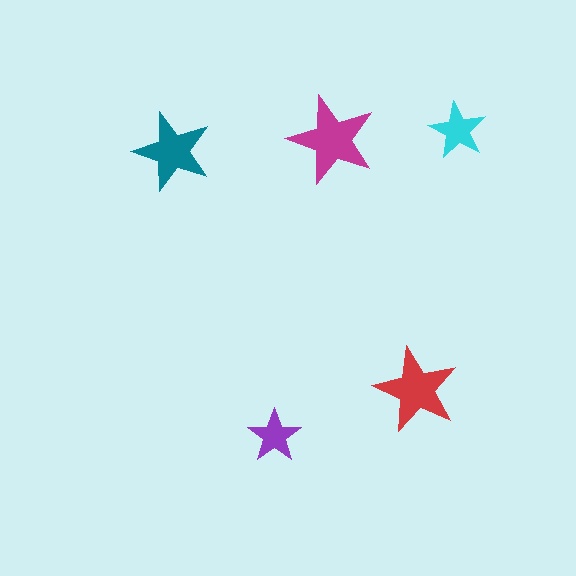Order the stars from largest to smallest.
the magenta one, the red one, the teal one, the cyan one, the purple one.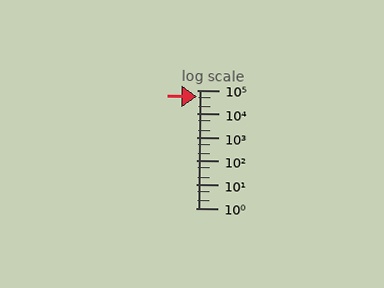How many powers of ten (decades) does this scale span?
The scale spans 5 decades, from 1 to 100000.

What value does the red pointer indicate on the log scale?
The pointer indicates approximately 54000.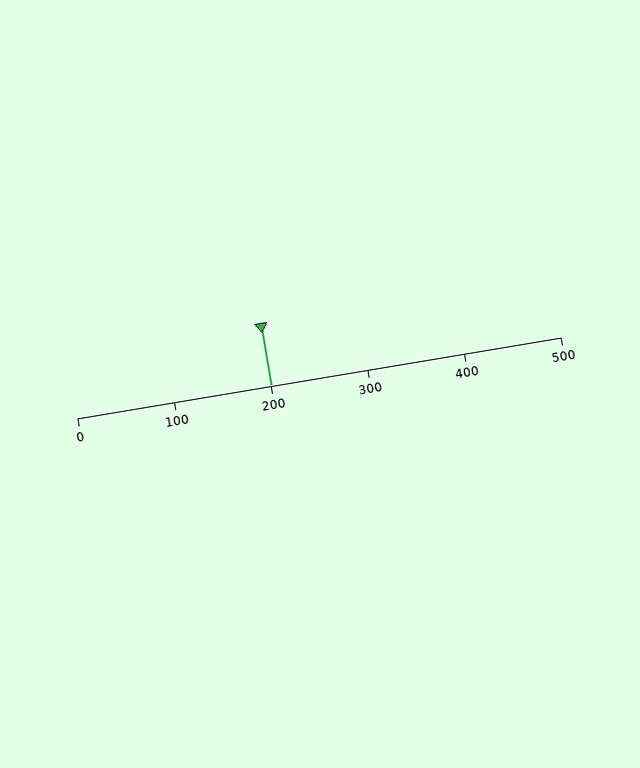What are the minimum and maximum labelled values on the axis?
The axis runs from 0 to 500.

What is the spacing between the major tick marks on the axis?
The major ticks are spaced 100 apart.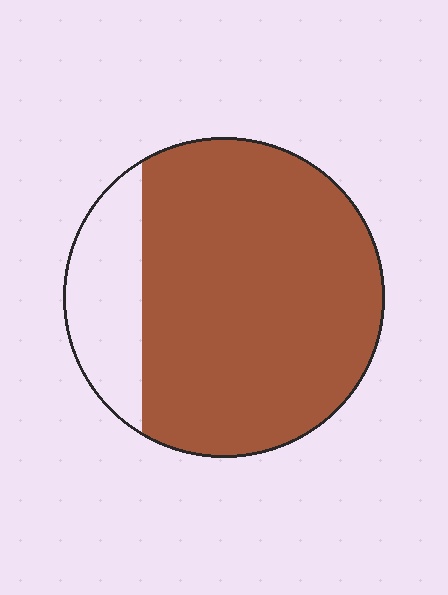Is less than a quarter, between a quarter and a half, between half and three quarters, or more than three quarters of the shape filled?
More than three quarters.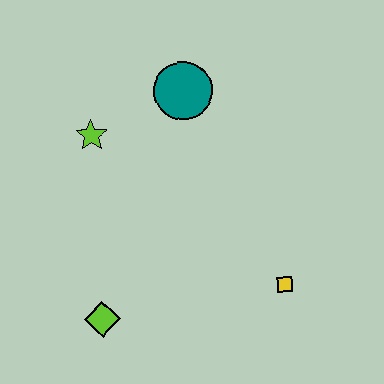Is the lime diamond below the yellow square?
Yes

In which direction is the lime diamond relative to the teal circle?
The lime diamond is below the teal circle.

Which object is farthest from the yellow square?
The lime star is farthest from the yellow square.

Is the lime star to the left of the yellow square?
Yes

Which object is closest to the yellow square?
The lime diamond is closest to the yellow square.